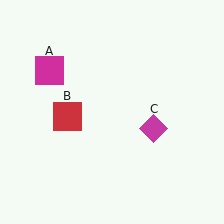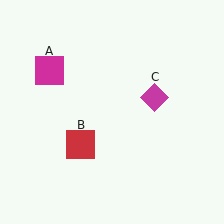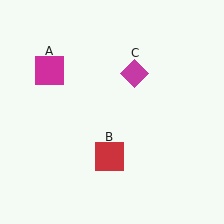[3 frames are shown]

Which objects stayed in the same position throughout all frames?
Magenta square (object A) remained stationary.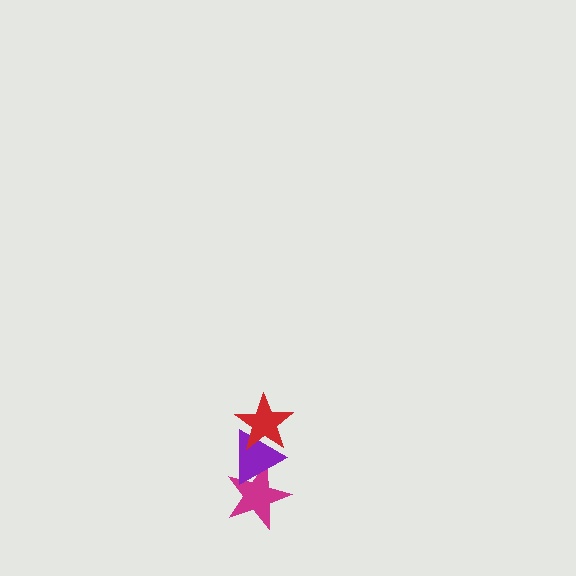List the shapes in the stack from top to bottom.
From top to bottom: the red star, the purple triangle, the magenta star.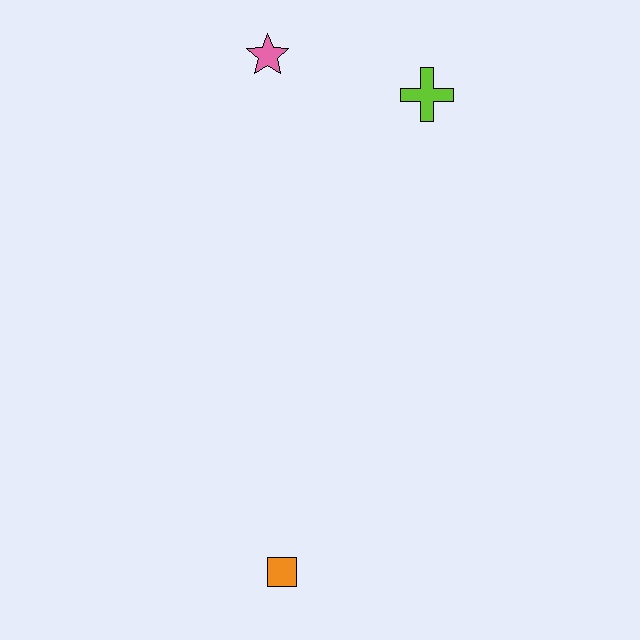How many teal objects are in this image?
There are no teal objects.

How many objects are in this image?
There are 3 objects.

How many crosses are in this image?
There is 1 cross.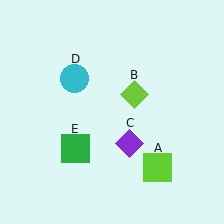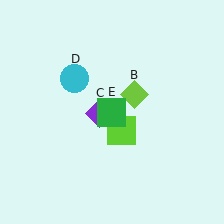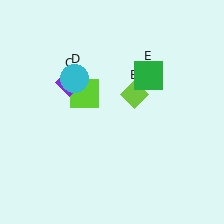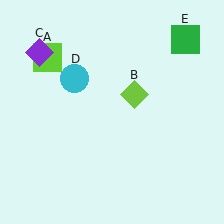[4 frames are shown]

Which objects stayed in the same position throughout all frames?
Lime diamond (object B) and cyan circle (object D) remained stationary.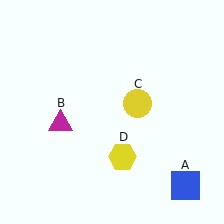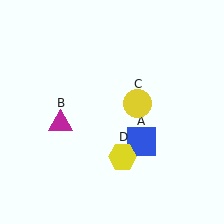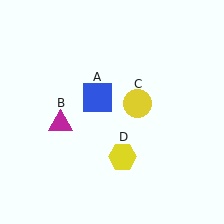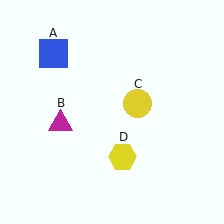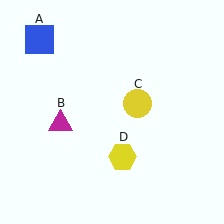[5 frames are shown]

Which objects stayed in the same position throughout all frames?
Magenta triangle (object B) and yellow circle (object C) and yellow hexagon (object D) remained stationary.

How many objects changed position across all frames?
1 object changed position: blue square (object A).